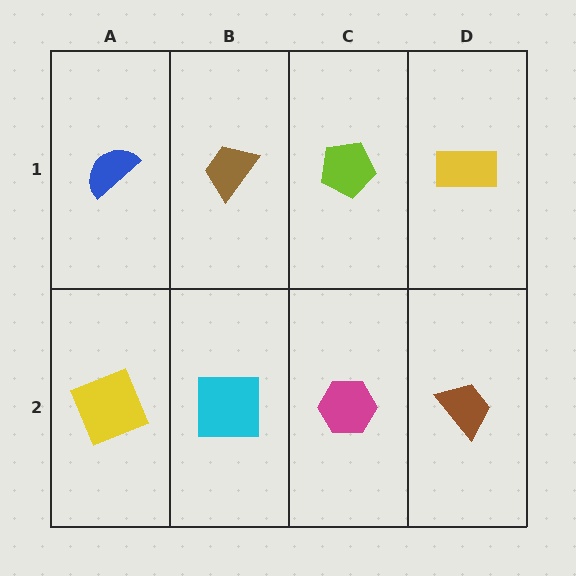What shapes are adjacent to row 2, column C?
A lime pentagon (row 1, column C), a cyan square (row 2, column B), a brown trapezoid (row 2, column D).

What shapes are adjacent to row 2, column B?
A brown trapezoid (row 1, column B), a yellow square (row 2, column A), a magenta hexagon (row 2, column C).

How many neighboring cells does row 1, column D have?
2.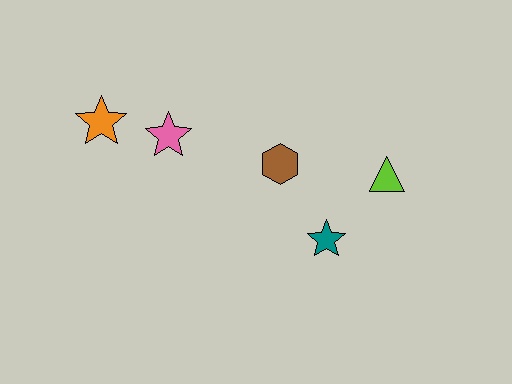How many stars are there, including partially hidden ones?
There are 3 stars.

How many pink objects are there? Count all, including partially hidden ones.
There is 1 pink object.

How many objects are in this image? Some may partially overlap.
There are 5 objects.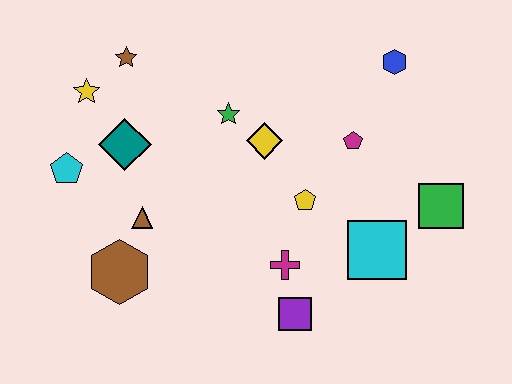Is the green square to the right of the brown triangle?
Yes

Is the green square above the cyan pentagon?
No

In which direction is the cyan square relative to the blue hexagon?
The cyan square is below the blue hexagon.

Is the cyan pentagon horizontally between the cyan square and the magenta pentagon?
No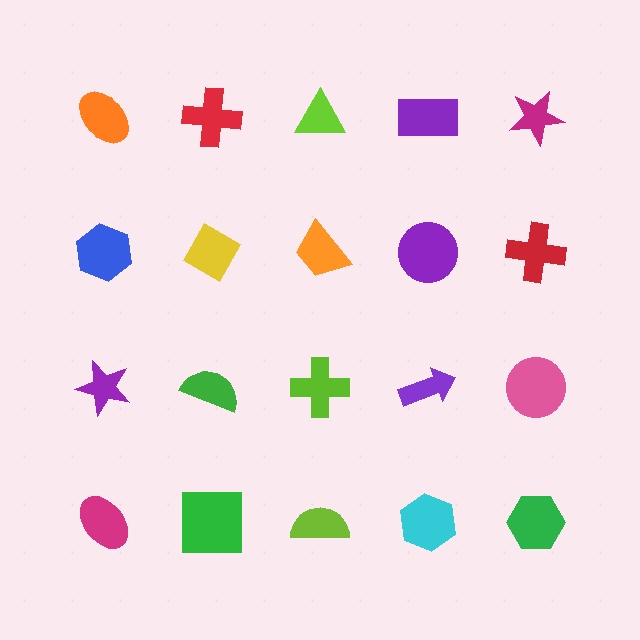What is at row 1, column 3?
A lime triangle.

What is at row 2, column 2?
A yellow diamond.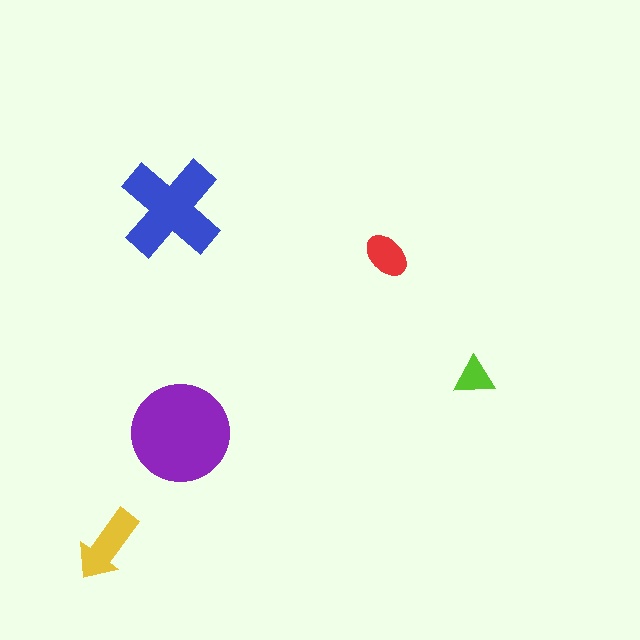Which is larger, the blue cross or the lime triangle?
The blue cross.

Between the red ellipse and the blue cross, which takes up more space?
The blue cross.